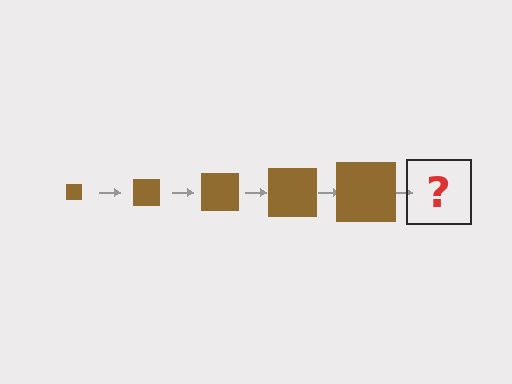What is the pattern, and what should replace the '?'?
The pattern is that the square gets progressively larger each step. The '?' should be a brown square, larger than the previous one.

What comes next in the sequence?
The next element should be a brown square, larger than the previous one.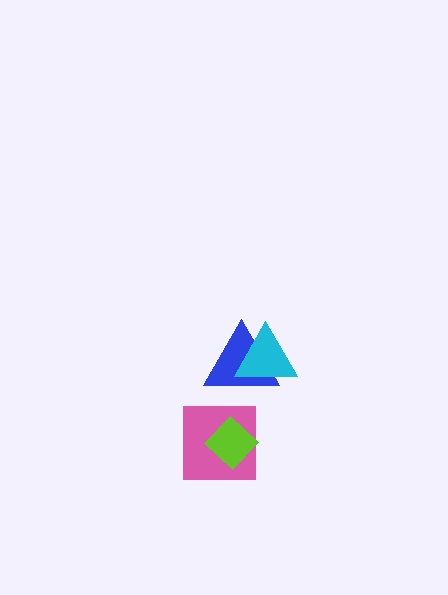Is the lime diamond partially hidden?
No, no other shape covers it.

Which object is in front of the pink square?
The lime diamond is in front of the pink square.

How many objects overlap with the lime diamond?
1 object overlaps with the lime diamond.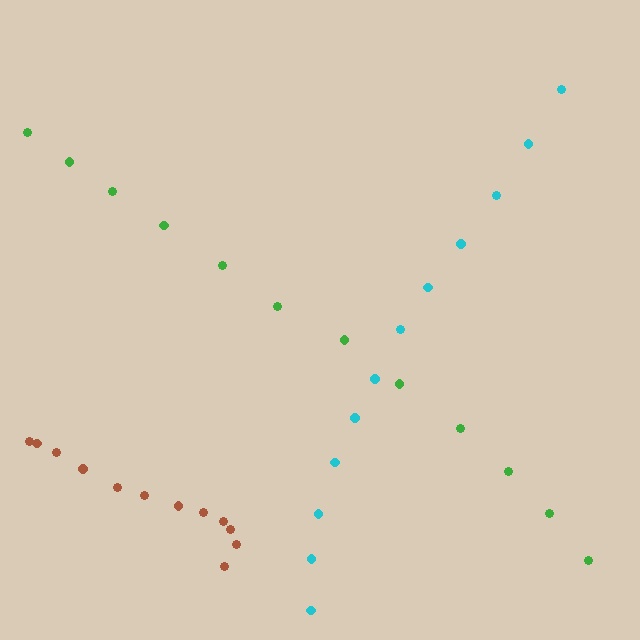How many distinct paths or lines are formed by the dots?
There are 3 distinct paths.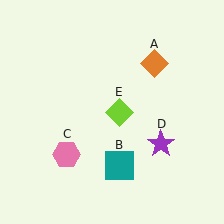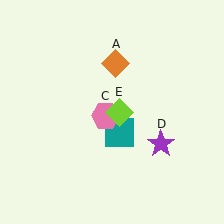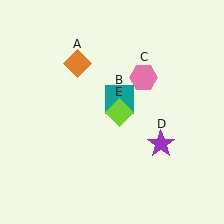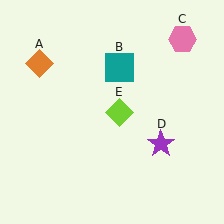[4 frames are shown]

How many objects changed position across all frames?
3 objects changed position: orange diamond (object A), teal square (object B), pink hexagon (object C).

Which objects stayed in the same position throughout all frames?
Purple star (object D) and lime diamond (object E) remained stationary.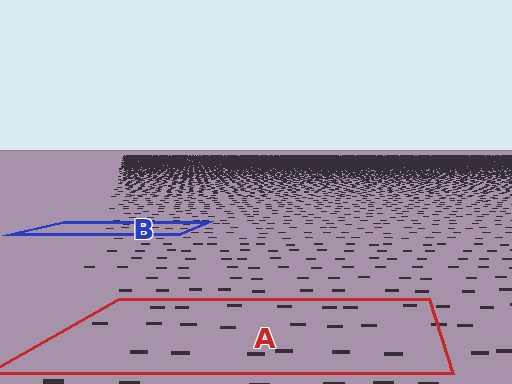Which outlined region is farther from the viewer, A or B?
Region B is farther from the viewer — the texture elements inside it appear smaller and more densely packed.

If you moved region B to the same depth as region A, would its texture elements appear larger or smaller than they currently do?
They would appear larger. At a closer depth, the same texture elements are projected at a bigger on-screen size.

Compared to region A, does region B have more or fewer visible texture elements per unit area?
Region B has more texture elements per unit area — they are packed more densely because it is farther away.